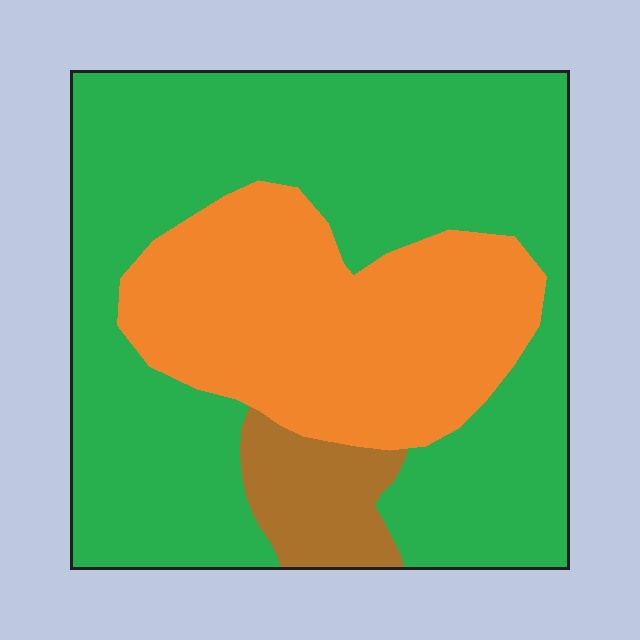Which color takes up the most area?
Green, at roughly 60%.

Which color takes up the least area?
Brown, at roughly 5%.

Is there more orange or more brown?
Orange.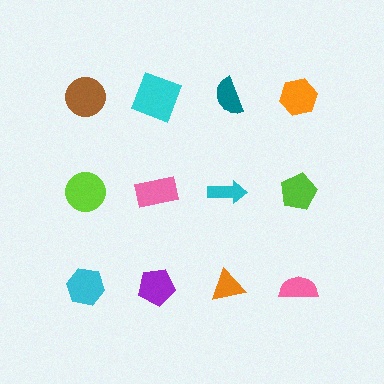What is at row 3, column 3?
An orange triangle.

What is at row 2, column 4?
A lime pentagon.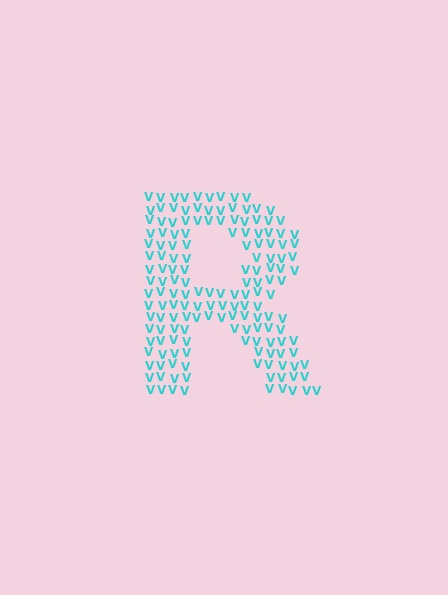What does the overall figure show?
The overall figure shows the letter R.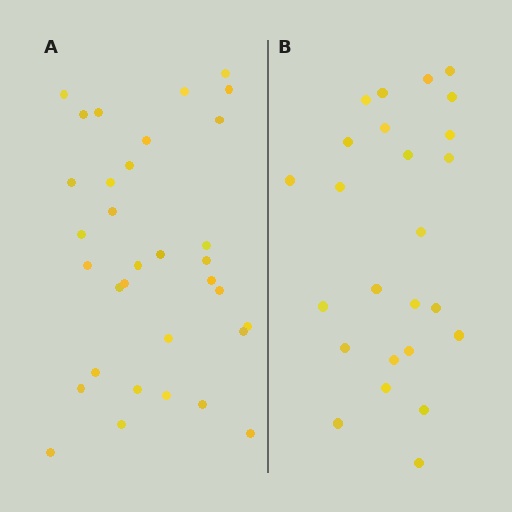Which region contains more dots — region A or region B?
Region A (the left region) has more dots.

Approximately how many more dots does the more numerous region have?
Region A has roughly 8 or so more dots than region B.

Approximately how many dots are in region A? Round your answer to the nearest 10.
About 30 dots. (The exact count is 33, which rounds to 30.)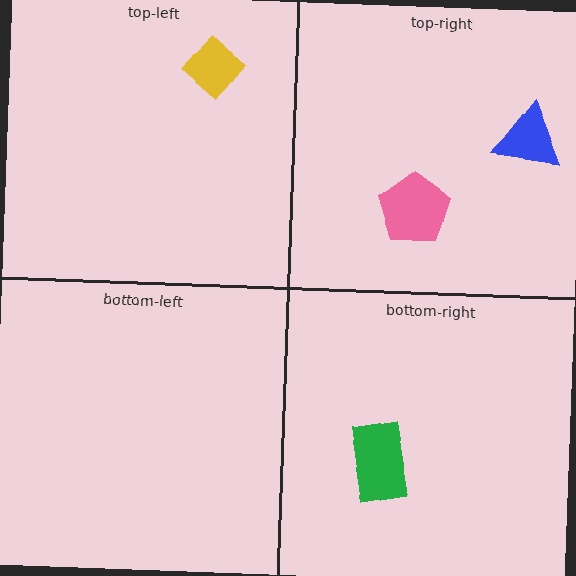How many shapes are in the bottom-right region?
1.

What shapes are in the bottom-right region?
The green rectangle.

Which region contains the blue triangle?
The top-right region.